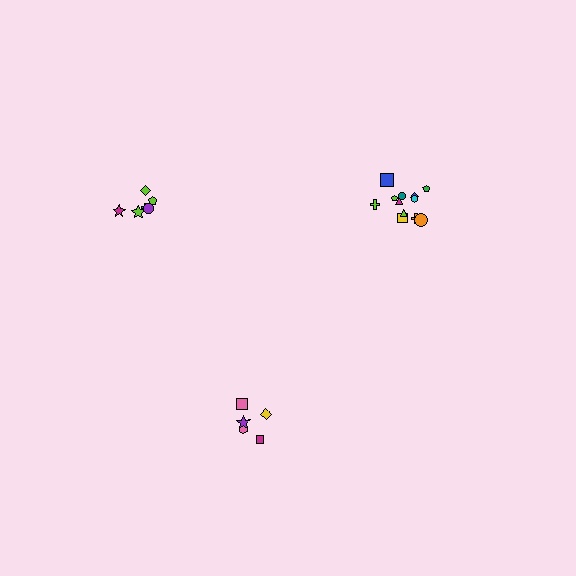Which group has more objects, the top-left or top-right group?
The top-right group.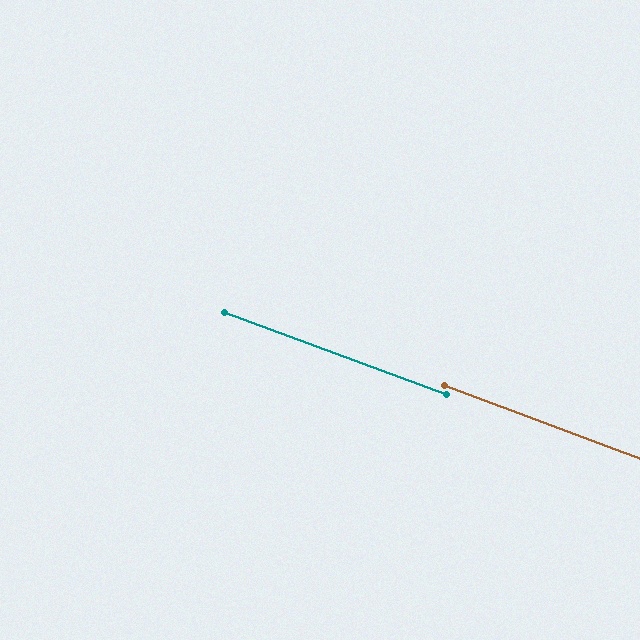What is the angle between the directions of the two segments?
Approximately 0 degrees.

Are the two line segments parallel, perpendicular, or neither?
Parallel — their directions differ by only 0.4°.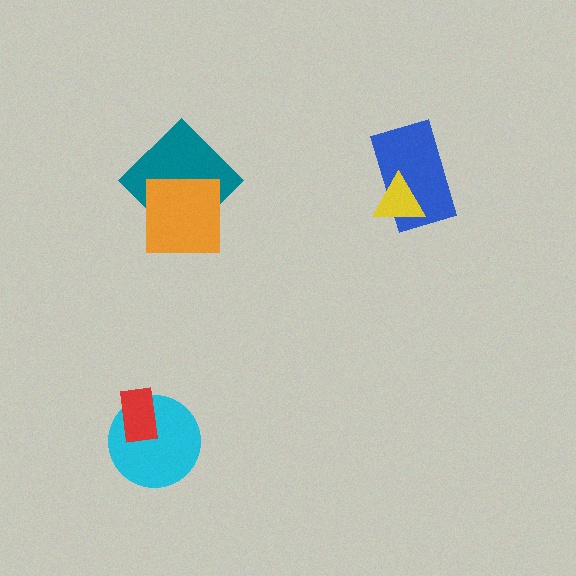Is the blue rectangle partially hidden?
Yes, it is partially covered by another shape.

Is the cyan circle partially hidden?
Yes, it is partially covered by another shape.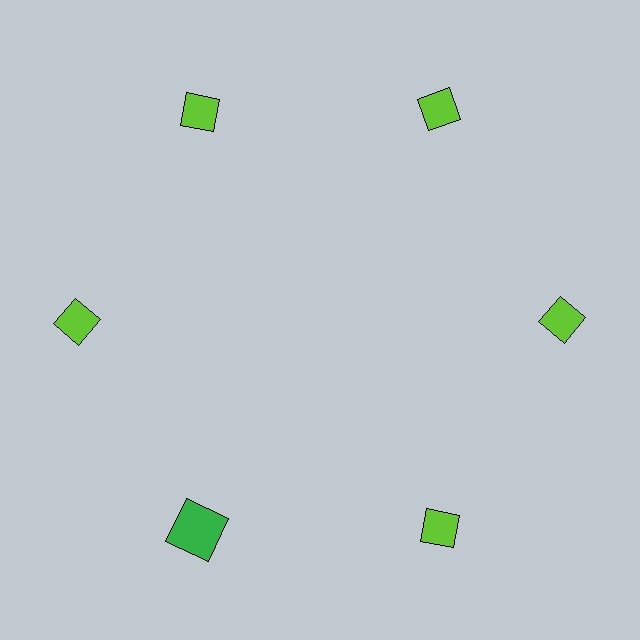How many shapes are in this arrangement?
There are 6 shapes arranged in a ring pattern.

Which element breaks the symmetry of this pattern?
The green square at roughly the 7 o'clock position breaks the symmetry. All other shapes are lime diamonds.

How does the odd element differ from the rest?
It differs in both color (green instead of lime) and shape (square instead of diamond).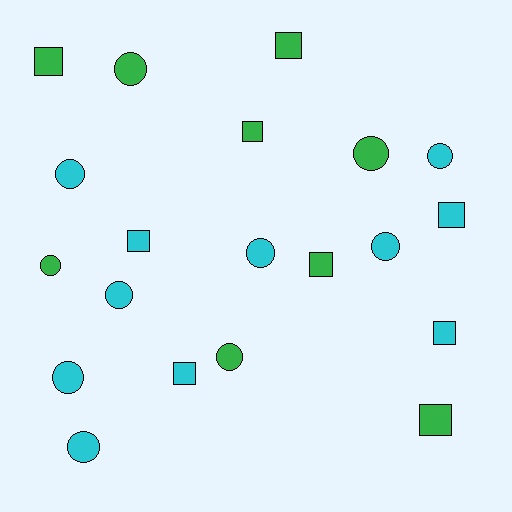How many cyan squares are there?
There are 4 cyan squares.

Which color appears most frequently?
Cyan, with 11 objects.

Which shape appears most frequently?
Circle, with 11 objects.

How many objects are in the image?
There are 20 objects.